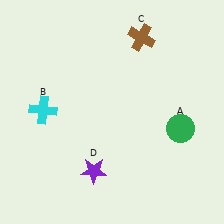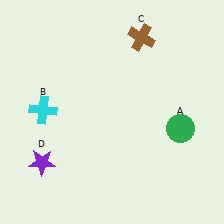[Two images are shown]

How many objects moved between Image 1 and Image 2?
1 object moved between the two images.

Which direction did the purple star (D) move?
The purple star (D) moved left.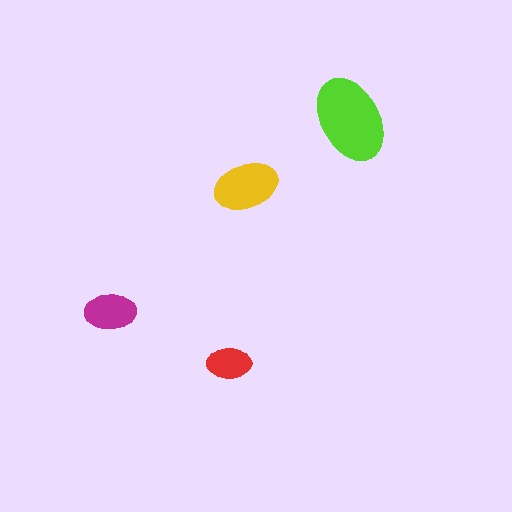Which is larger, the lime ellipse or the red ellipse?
The lime one.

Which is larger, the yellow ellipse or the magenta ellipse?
The yellow one.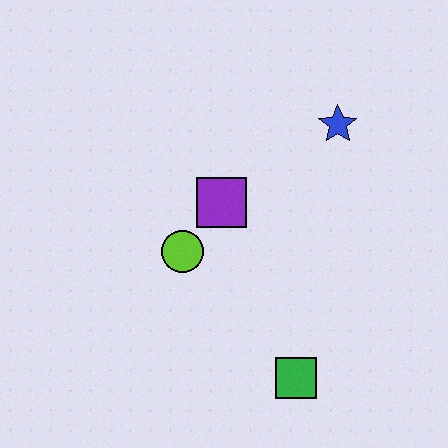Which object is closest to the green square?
The lime circle is closest to the green square.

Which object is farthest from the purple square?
The green square is farthest from the purple square.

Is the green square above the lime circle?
No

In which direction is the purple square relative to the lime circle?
The purple square is above the lime circle.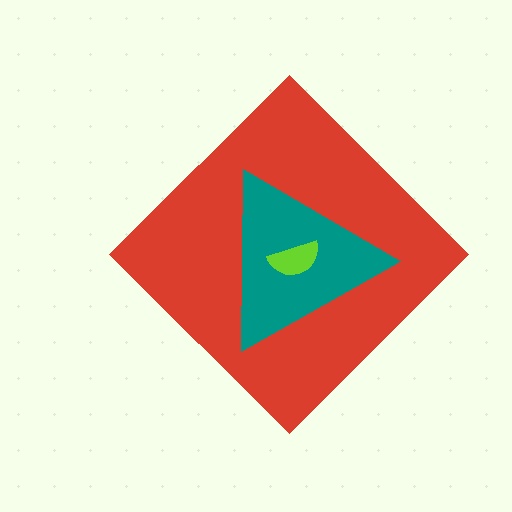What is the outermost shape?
The red diamond.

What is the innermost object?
The lime semicircle.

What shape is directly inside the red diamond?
The teal triangle.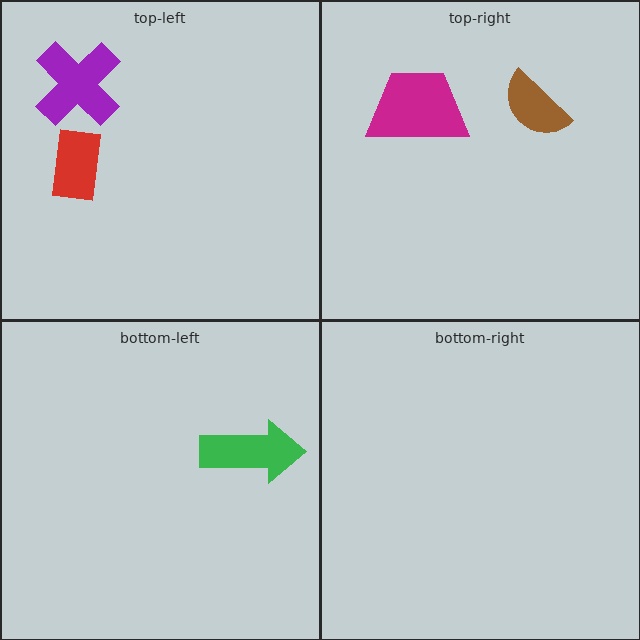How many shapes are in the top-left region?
2.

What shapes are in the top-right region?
The brown semicircle, the magenta trapezoid.